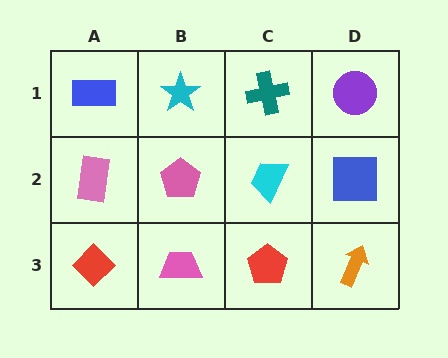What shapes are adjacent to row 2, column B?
A cyan star (row 1, column B), a pink trapezoid (row 3, column B), a pink rectangle (row 2, column A), a cyan trapezoid (row 2, column C).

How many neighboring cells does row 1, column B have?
3.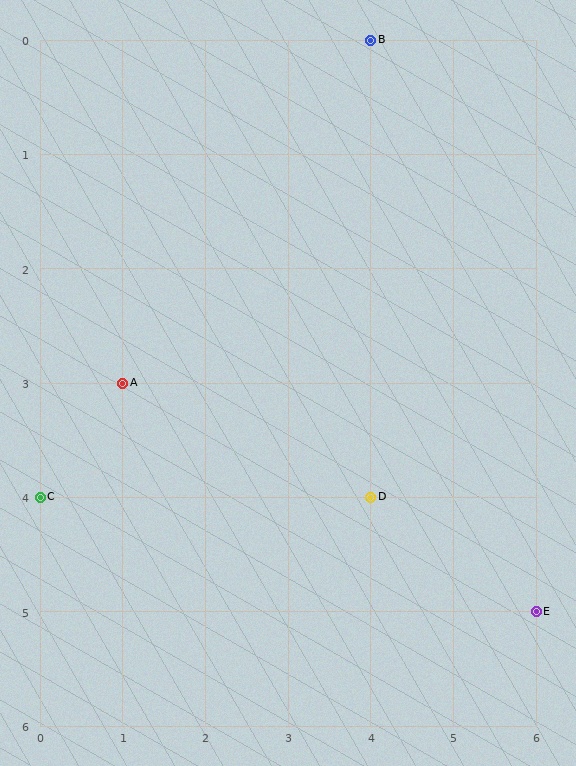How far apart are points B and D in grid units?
Points B and D are 4 rows apart.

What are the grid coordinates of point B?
Point B is at grid coordinates (4, 0).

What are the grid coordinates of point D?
Point D is at grid coordinates (4, 4).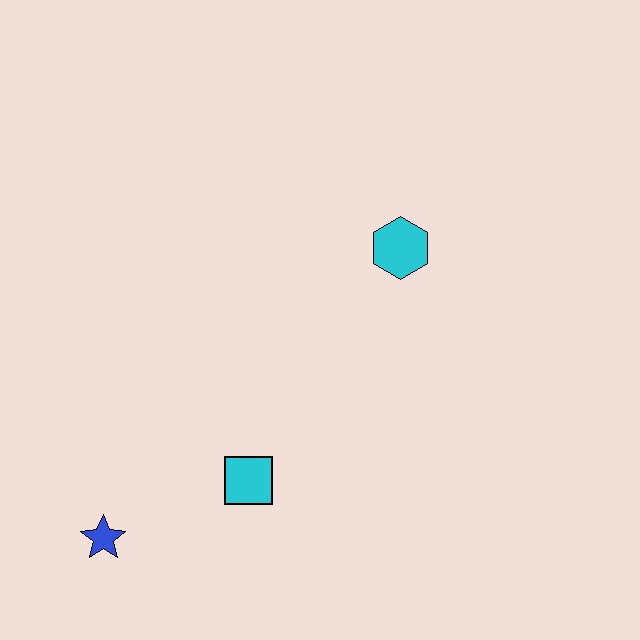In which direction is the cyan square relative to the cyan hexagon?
The cyan square is below the cyan hexagon.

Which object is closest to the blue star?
The cyan square is closest to the blue star.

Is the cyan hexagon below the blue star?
No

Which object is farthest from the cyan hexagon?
The blue star is farthest from the cyan hexagon.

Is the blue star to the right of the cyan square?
No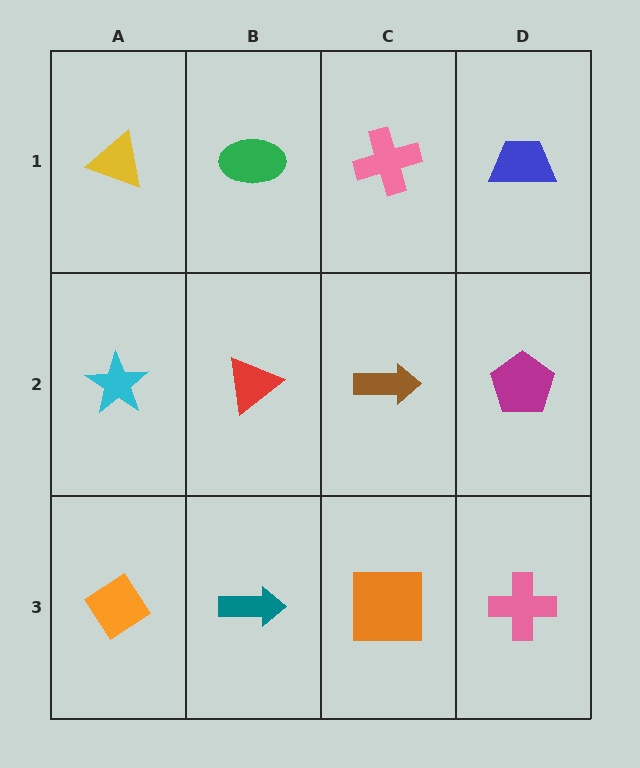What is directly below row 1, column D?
A magenta pentagon.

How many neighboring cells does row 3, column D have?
2.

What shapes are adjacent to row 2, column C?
A pink cross (row 1, column C), an orange square (row 3, column C), a red triangle (row 2, column B), a magenta pentagon (row 2, column D).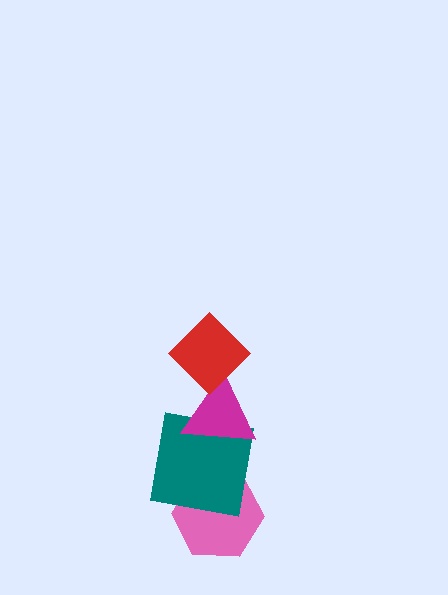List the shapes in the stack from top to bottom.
From top to bottom: the red diamond, the magenta triangle, the teal square, the pink hexagon.